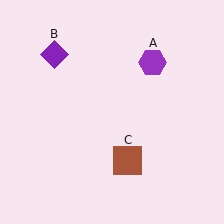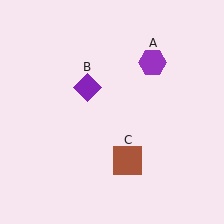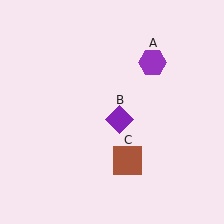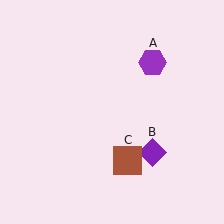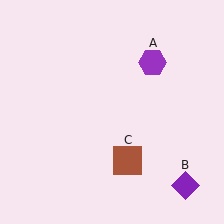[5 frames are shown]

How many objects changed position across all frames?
1 object changed position: purple diamond (object B).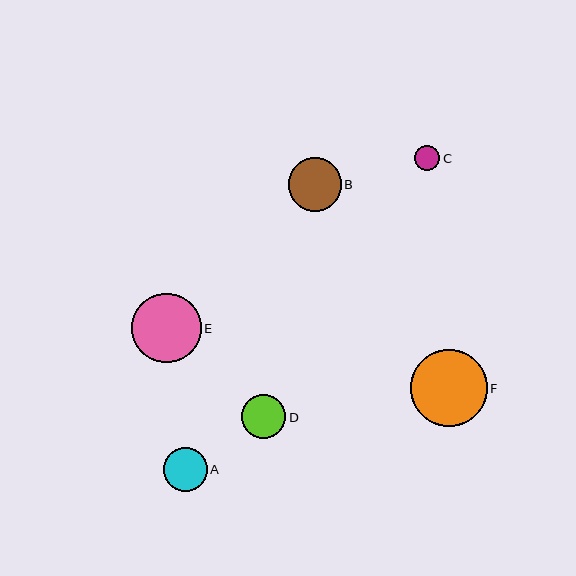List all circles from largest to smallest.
From largest to smallest: F, E, B, D, A, C.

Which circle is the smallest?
Circle C is the smallest with a size of approximately 25 pixels.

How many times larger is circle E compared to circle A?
Circle E is approximately 1.6 times the size of circle A.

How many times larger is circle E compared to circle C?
Circle E is approximately 2.8 times the size of circle C.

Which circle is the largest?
Circle F is the largest with a size of approximately 77 pixels.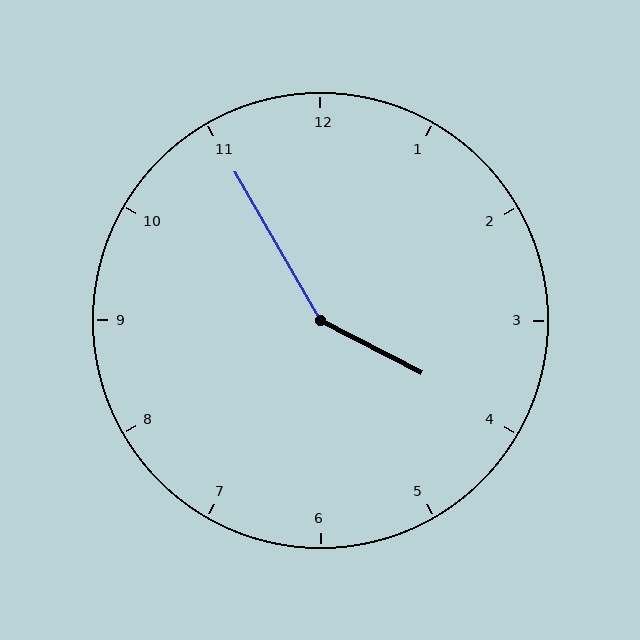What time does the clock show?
3:55.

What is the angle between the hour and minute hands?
Approximately 148 degrees.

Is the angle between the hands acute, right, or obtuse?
It is obtuse.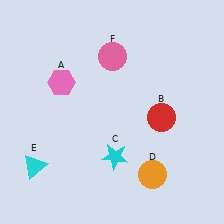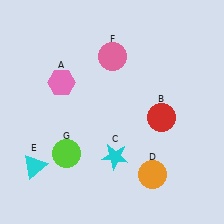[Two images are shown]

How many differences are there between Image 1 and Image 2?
There is 1 difference between the two images.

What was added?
A lime circle (G) was added in Image 2.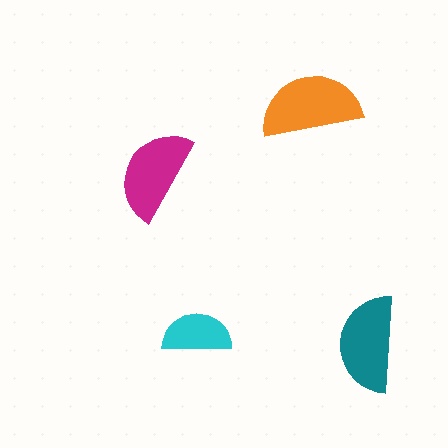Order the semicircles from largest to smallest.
the orange one, the teal one, the magenta one, the cyan one.